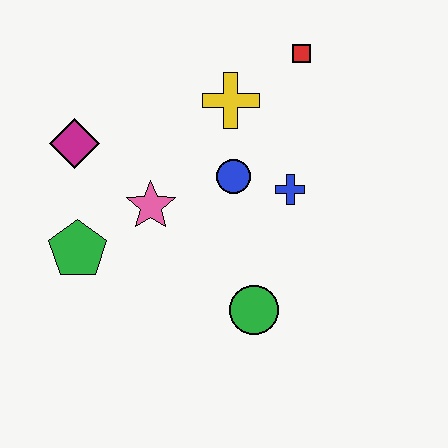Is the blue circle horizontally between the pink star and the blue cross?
Yes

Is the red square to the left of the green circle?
No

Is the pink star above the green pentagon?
Yes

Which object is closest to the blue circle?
The blue cross is closest to the blue circle.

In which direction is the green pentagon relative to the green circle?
The green pentagon is to the left of the green circle.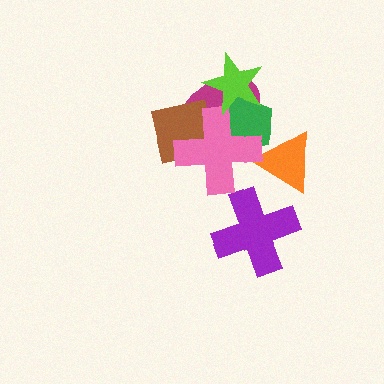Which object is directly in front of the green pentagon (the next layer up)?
The pink cross is directly in front of the green pentagon.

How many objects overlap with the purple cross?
0 objects overlap with the purple cross.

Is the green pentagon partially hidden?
Yes, it is partially covered by another shape.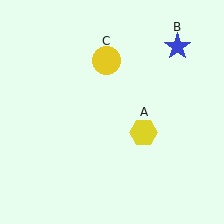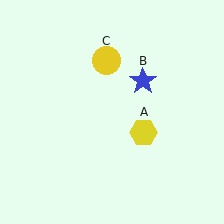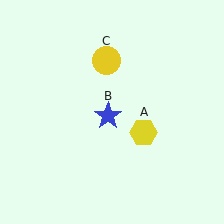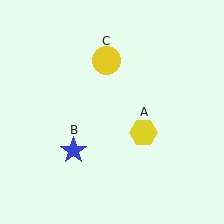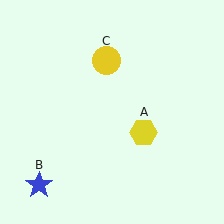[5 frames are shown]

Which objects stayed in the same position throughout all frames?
Yellow hexagon (object A) and yellow circle (object C) remained stationary.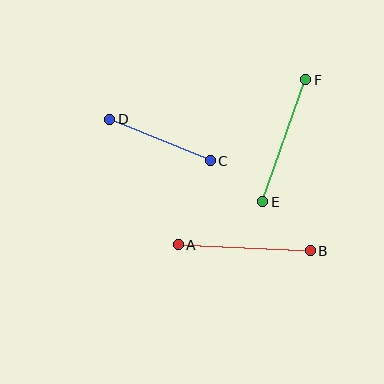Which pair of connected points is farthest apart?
Points A and B are farthest apart.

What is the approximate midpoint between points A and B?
The midpoint is at approximately (244, 248) pixels.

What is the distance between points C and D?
The distance is approximately 109 pixels.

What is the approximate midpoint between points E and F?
The midpoint is at approximately (284, 141) pixels.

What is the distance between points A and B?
The distance is approximately 132 pixels.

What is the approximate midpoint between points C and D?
The midpoint is at approximately (160, 140) pixels.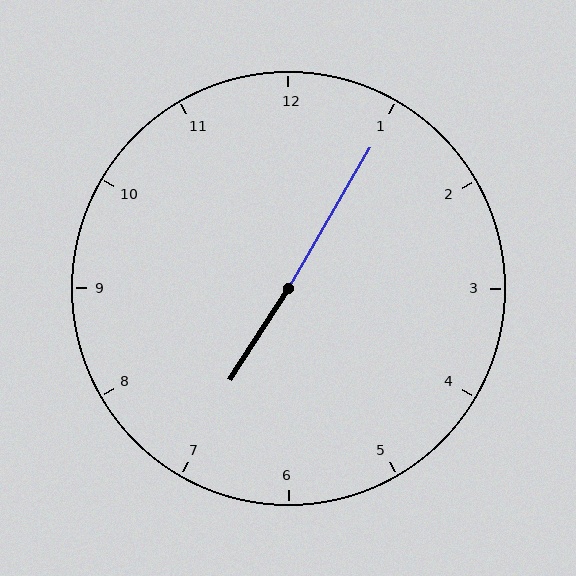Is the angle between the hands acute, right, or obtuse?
It is obtuse.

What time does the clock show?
7:05.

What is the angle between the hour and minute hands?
Approximately 178 degrees.